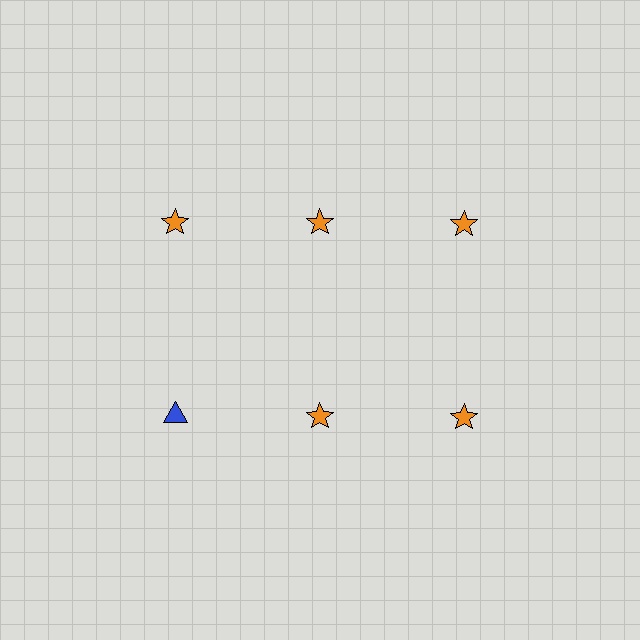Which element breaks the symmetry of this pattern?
The blue triangle in the second row, leftmost column breaks the symmetry. All other shapes are orange stars.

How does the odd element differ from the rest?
It differs in both color (blue instead of orange) and shape (triangle instead of star).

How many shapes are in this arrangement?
There are 6 shapes arranged in a grid pattern.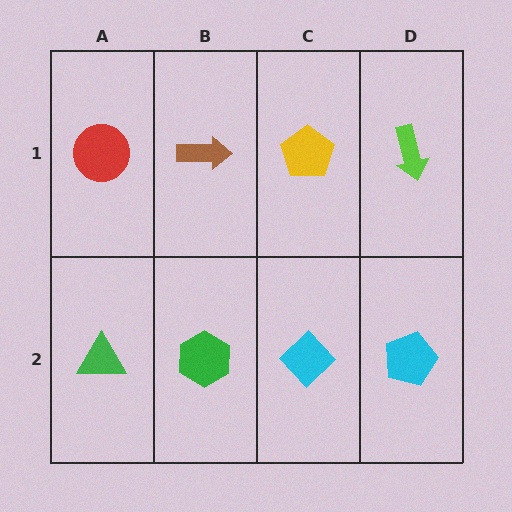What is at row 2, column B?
A green hexagon.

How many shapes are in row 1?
4 shapes.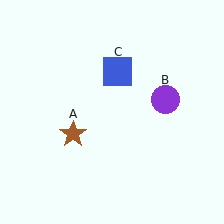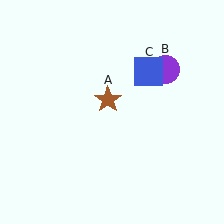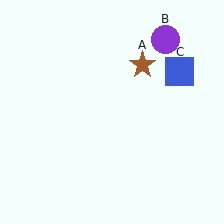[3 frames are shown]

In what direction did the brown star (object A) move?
The brown star (object A) moved up and to the right.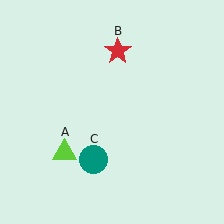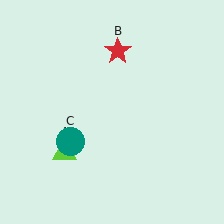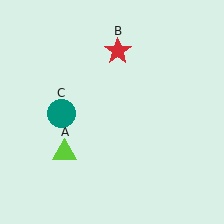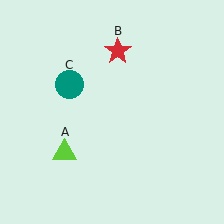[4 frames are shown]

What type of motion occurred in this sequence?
The teal circle (object C) rotated clockwise around the center of the scene.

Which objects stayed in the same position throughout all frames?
Lime triangle (object A) and red star (object B) remained stationary.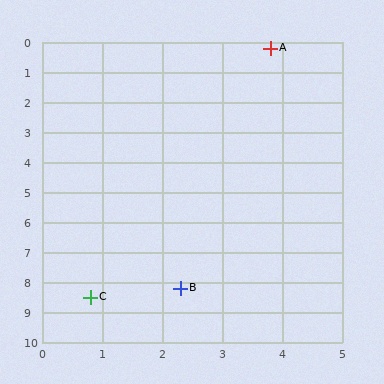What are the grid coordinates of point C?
Point C is at approximately (0.8, 8.5).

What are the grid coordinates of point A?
Point A is at approximately (3.8, 0.2).